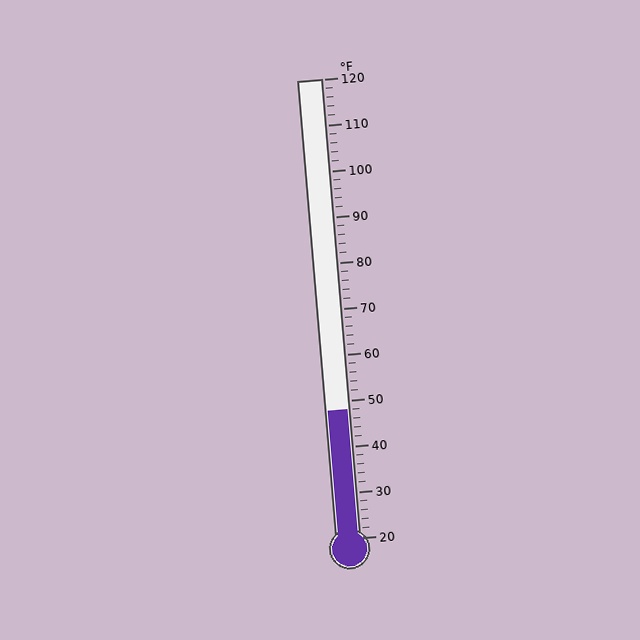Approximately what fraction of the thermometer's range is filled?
The thermometer is filled to approximately 30% of its range.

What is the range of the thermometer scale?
The thermometer scale ranges from 20°F to 120°F.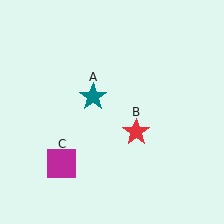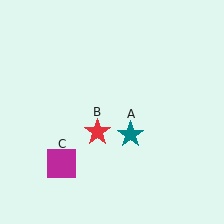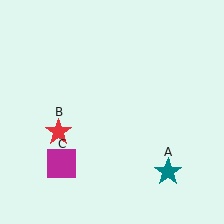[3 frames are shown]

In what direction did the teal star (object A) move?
The teal star (object A) moved down and to the right.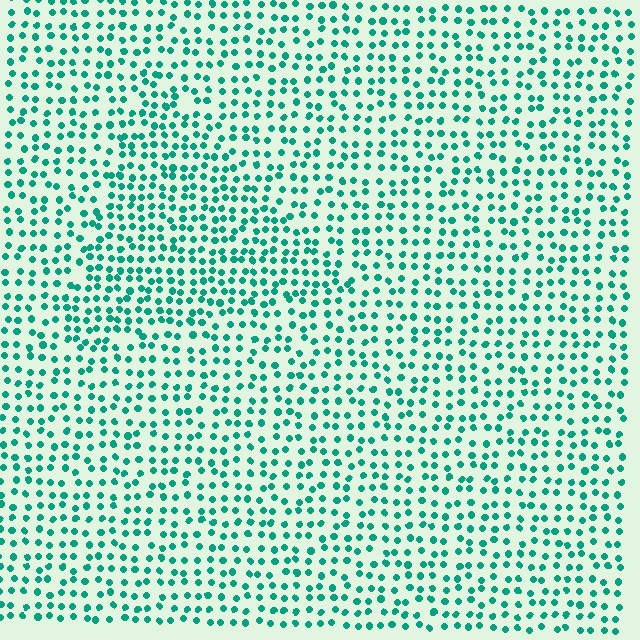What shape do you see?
I see a triangle.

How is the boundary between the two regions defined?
The boundary is defined by a change in element density (approximately 1.4x ratio). All elements are the same color, size, and shape.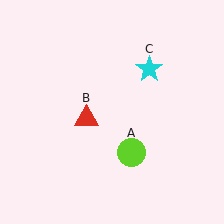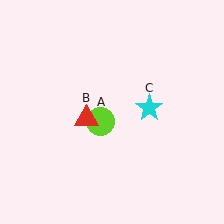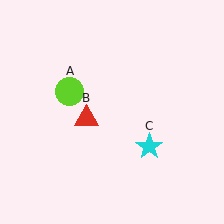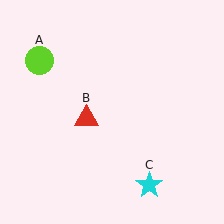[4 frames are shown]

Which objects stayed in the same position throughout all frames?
Red triangle (object B) remained stationary.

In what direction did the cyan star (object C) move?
The cyan star (object C) moved down.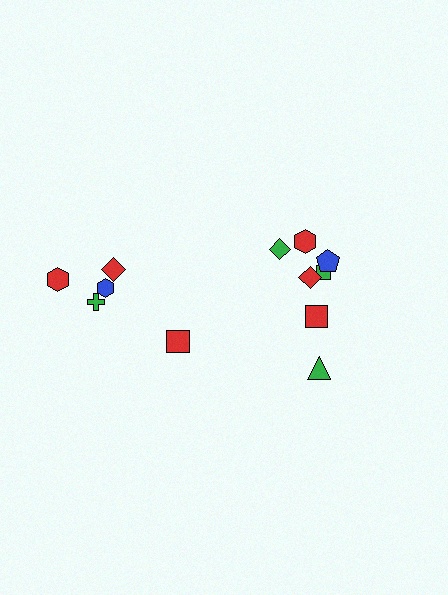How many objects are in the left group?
There are 5 objects.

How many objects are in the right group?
There are 8 objects.